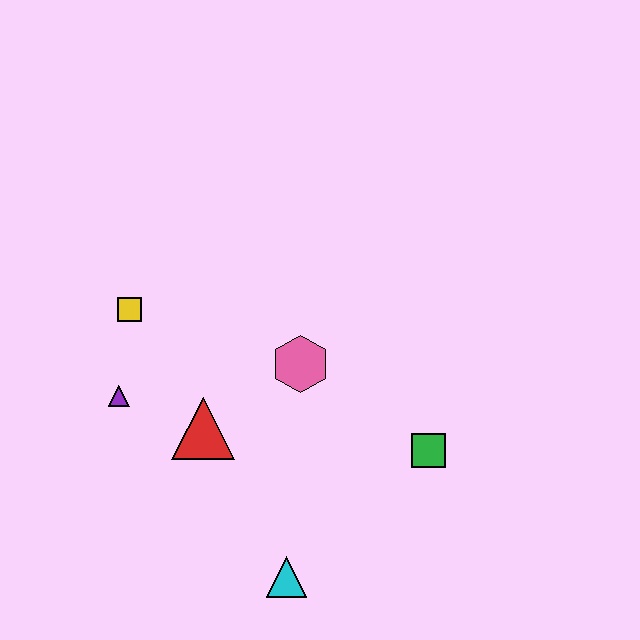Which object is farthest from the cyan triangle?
The yellow square is farthest from the cyan triangle.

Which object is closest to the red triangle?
The purple triangle is closest to the red triangle.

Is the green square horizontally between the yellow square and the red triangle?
No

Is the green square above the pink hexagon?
No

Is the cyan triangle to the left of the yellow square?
No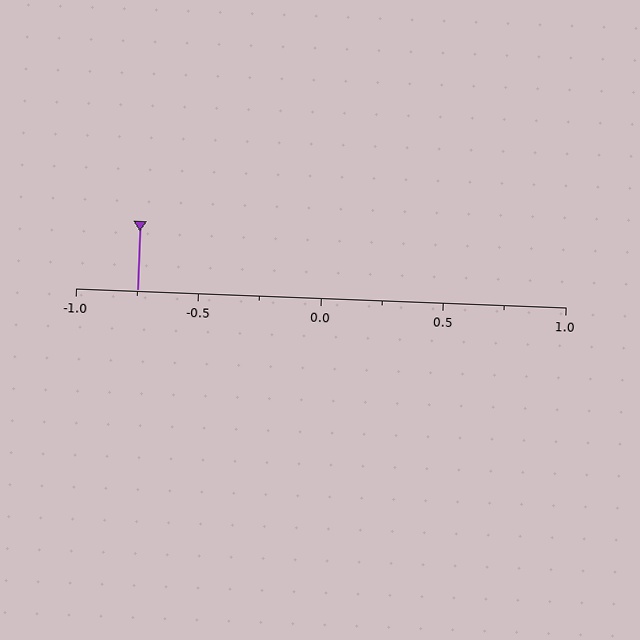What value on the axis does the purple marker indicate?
The marker indicates approximately -0.75.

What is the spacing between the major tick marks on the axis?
The major ticks are spaced 0.5 apart.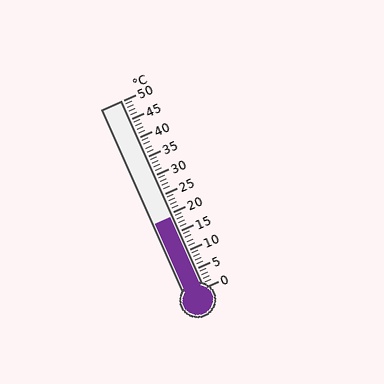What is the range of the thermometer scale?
The thermometer scale ranges from 0°C to 50°C.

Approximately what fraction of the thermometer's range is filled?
The thermometer is filled to approximately 40% of its range.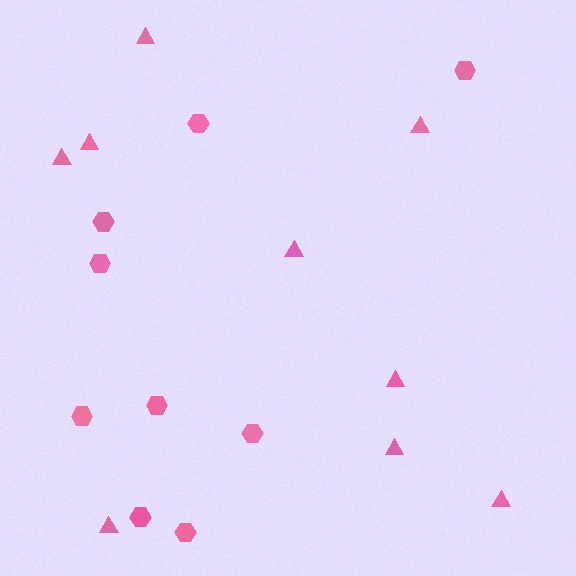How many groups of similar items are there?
There are 2 groups: one group of hexagons (9) and one group of triangles (9).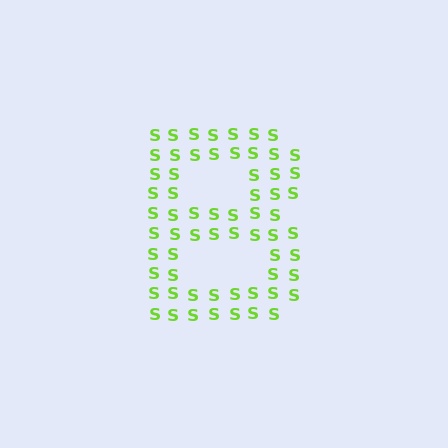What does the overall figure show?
The overall figure shows the letter B.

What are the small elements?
The small elements are letter S's.